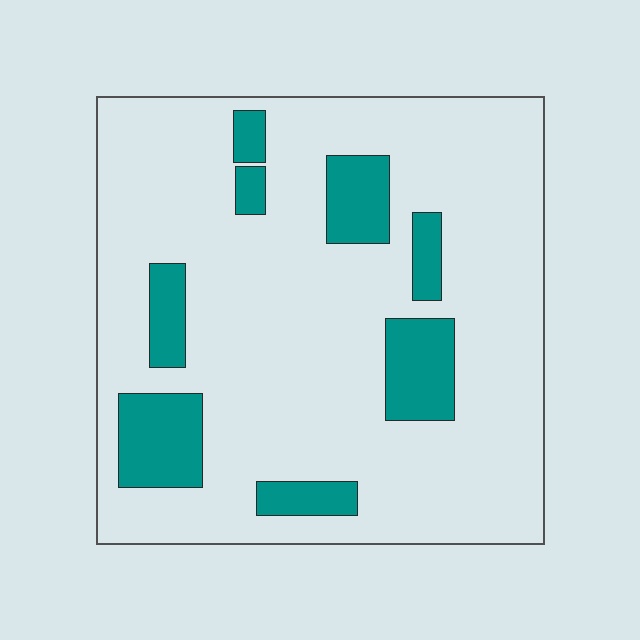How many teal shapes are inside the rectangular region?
8.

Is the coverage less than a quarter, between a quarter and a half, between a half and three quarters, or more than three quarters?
Less than a quarter.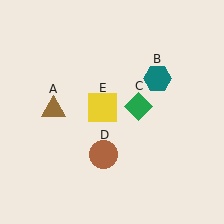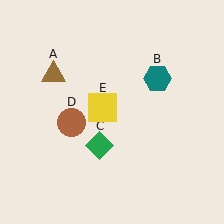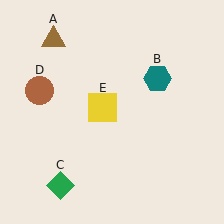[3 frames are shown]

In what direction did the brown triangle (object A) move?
The brown triangle (object A) moved up.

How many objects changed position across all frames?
3 objects changed position: brown triangle (object A), green diamond (object C), brown circle (object D).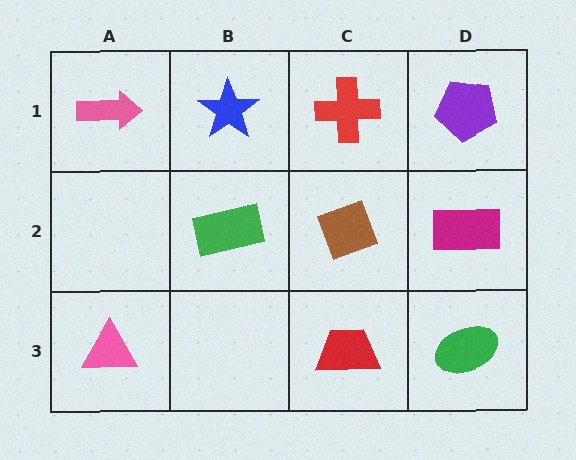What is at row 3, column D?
A green ellipse.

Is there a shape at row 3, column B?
No, that cell is empty.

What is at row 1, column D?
A purple pentagon.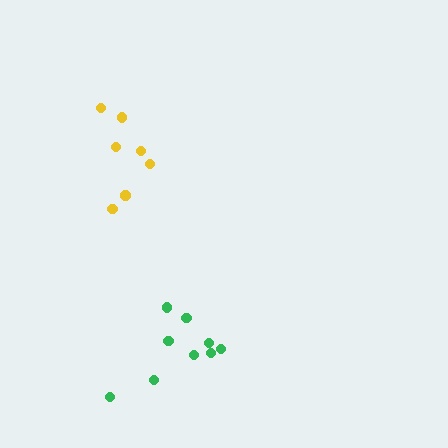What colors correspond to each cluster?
The clusters are colored: yellow, green.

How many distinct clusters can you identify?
There are 2 distinct clusters.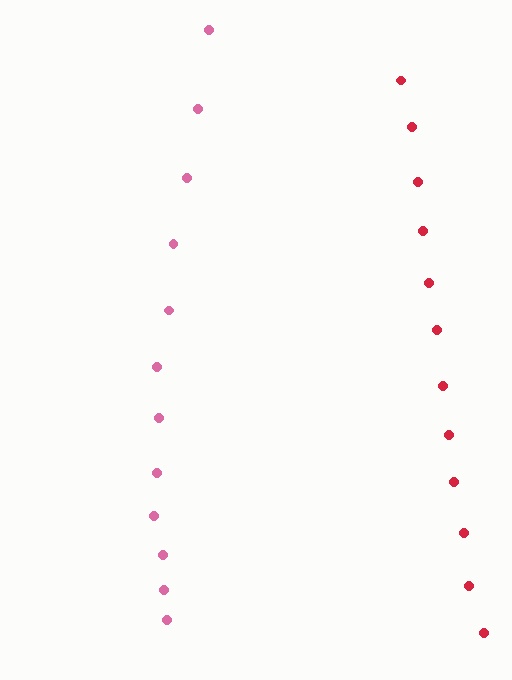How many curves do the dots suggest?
There are 2 distinct paths.